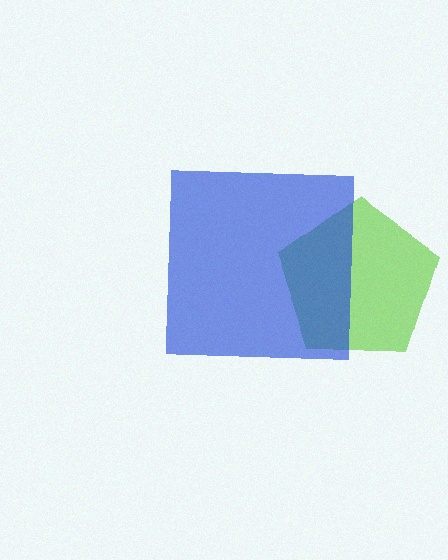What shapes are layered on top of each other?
The layered shapes are: a lime pentagon, a blue square.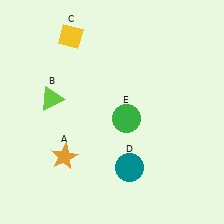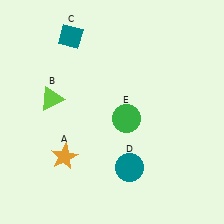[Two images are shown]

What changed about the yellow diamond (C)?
In Image 1, C is yellow. In Image 2, it changed to teal.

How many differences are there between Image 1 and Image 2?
There is 1 difference between the two images.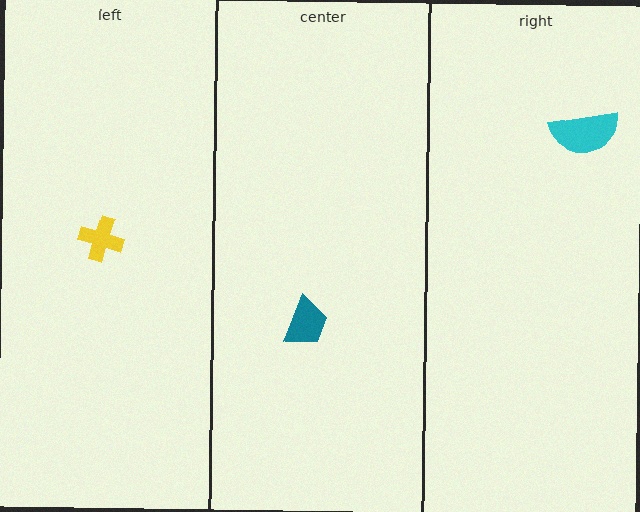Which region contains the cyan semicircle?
The right region.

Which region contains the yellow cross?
The left region.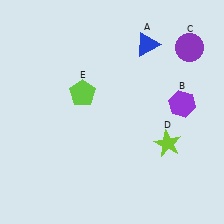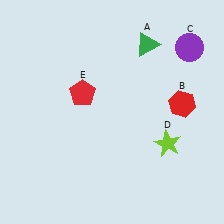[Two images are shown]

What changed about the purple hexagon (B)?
In Image 1, B is purple. In Image 2, it changed to red.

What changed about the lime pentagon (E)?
In Image 1, E is lime. In Image 2, it changed to red.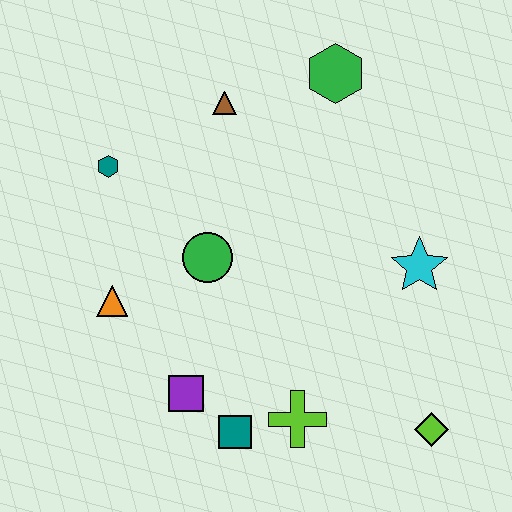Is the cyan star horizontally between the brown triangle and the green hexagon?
No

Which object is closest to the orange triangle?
The green circle is closest to the orange triangle.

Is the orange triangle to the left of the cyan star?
Yes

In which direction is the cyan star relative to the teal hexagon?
The cyan star is to the right of the teal hexagon.